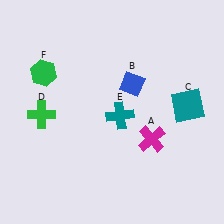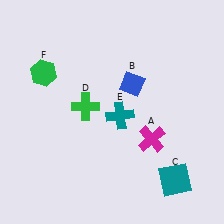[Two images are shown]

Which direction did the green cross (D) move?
The green cross (D) moved right.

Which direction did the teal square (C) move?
The teal square (C) moved down.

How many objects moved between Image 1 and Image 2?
2 objects moved between the two images.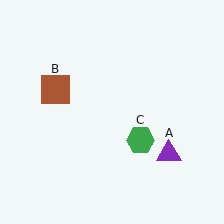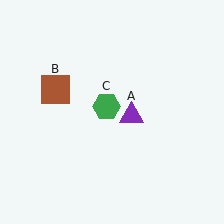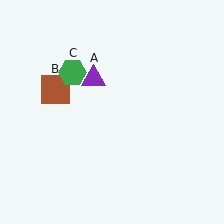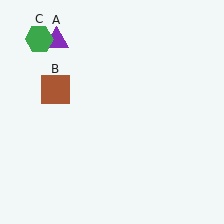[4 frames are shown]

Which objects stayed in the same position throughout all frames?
Brown square (object B) remained stationary.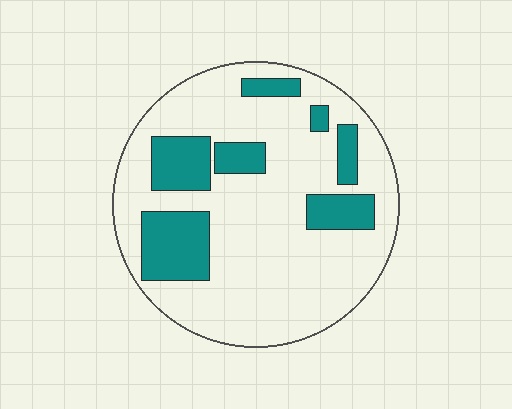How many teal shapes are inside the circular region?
7.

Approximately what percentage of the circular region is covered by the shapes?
Approximately 25%.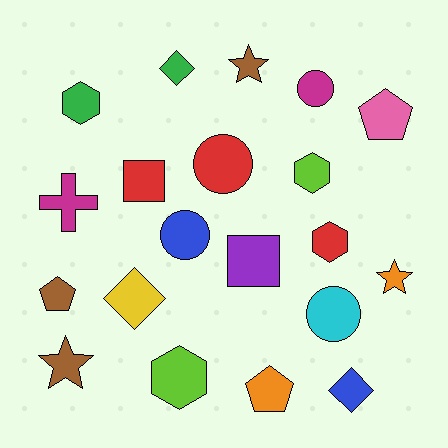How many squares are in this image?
There are 2 squares.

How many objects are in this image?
There are 20 objects.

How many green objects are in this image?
There are 2 green objects.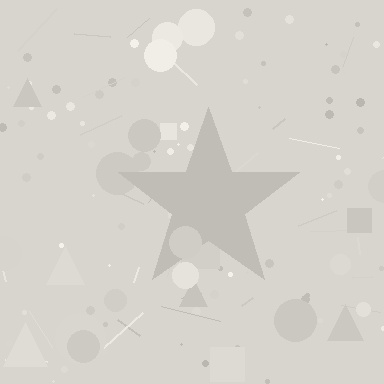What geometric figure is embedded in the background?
A star is embedded in the background.